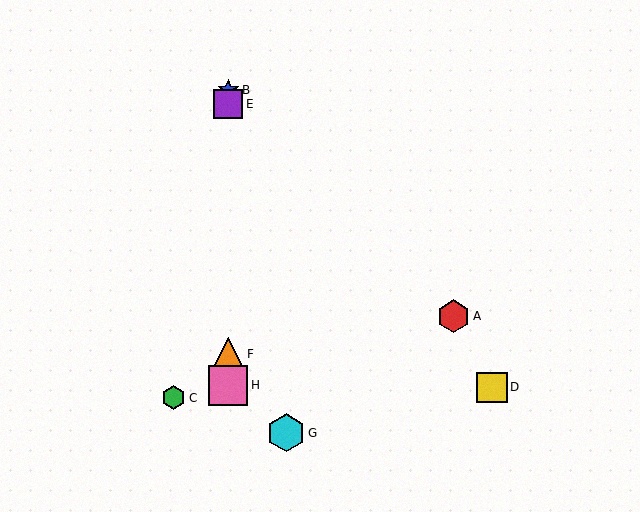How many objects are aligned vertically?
4 objects (B, E, F, H) are aligned vertically.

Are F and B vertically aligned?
Yes, both are at x≈228.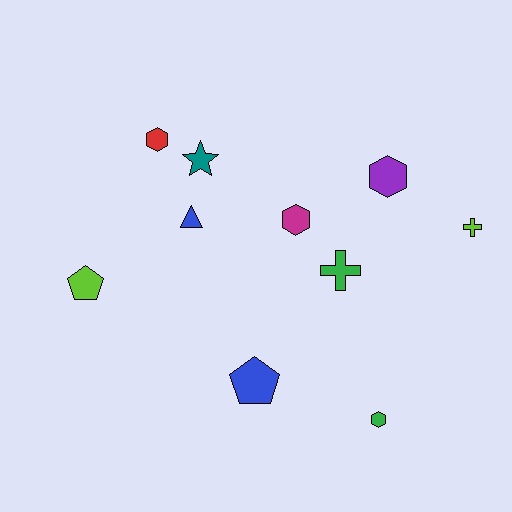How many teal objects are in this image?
There is 1 teal object.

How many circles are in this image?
There are no circles.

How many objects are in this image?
There are 10 objects.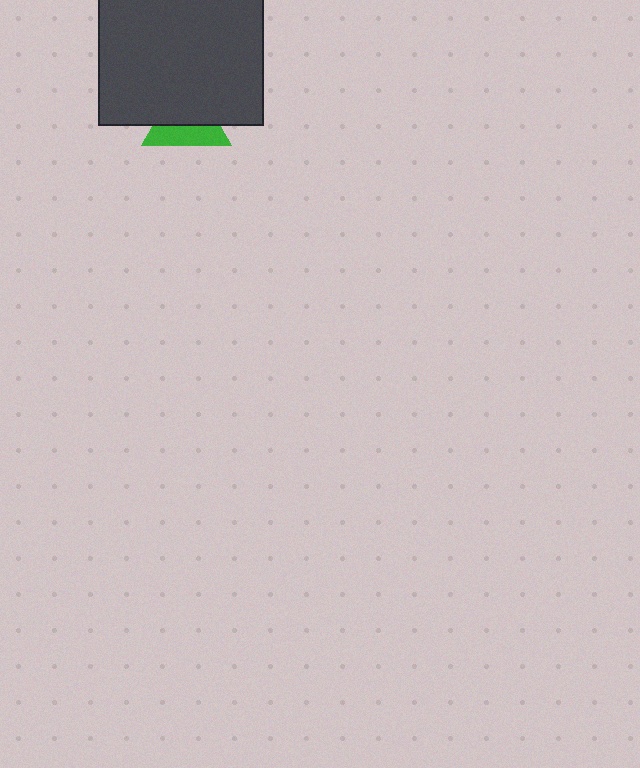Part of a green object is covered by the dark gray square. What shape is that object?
It is a triangle.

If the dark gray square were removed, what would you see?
You would see the complete green triangle.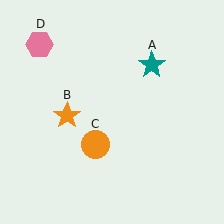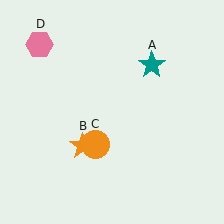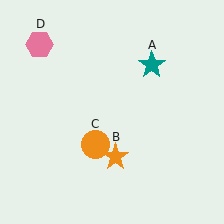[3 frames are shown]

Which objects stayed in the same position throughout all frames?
Teal star (object A) and orange circle (object C) and pink hexagon (object D) remained stationary.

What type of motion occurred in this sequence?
The orange star (object B) rotated counterclockwise around the center of the scene.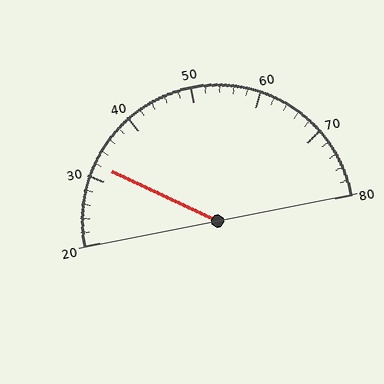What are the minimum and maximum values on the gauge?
The gauge ranges from 20 to 80.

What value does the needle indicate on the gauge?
The needle indicates approximately 32.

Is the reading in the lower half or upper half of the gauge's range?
The reading is in the lower half of the range (20 to 80).